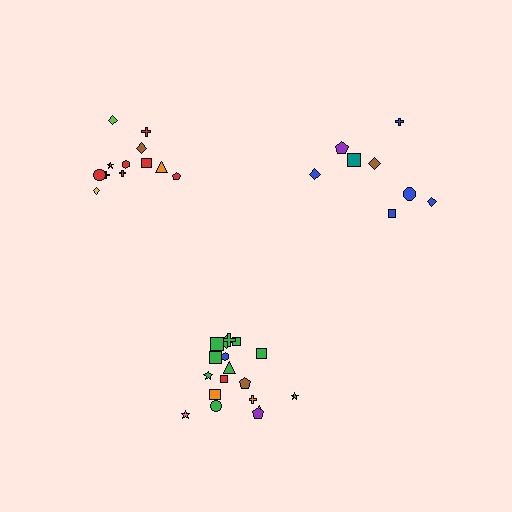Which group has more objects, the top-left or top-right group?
The top-left group.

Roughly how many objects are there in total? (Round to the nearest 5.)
Roughly 40 objects in total.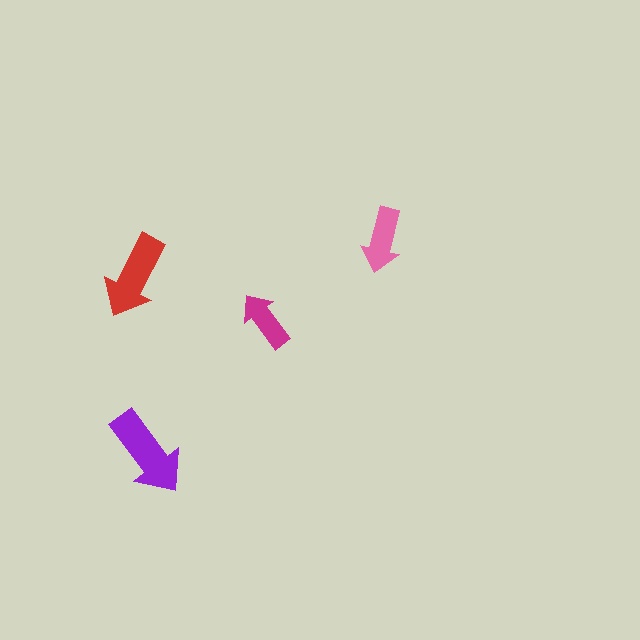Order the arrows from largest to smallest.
the purple one, the red one, the pink one, the magenta one.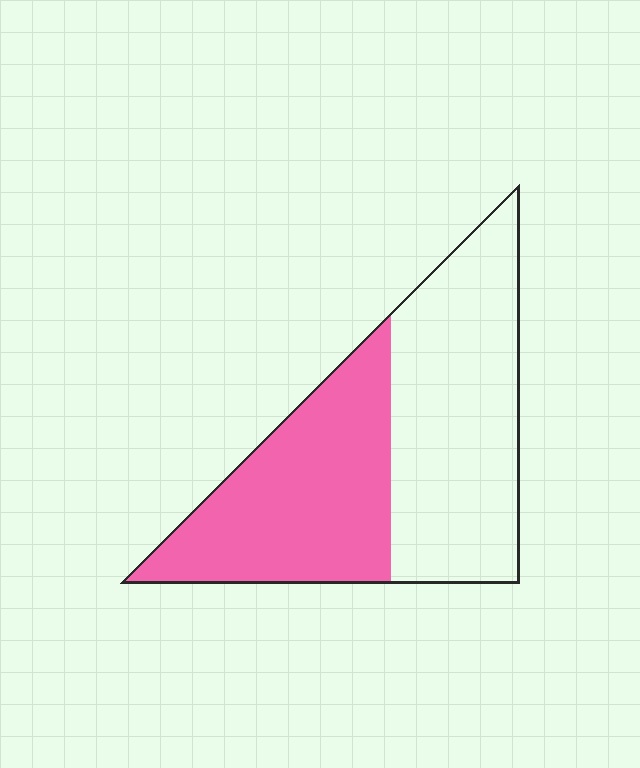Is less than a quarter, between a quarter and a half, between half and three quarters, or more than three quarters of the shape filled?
Between a quarter and a half.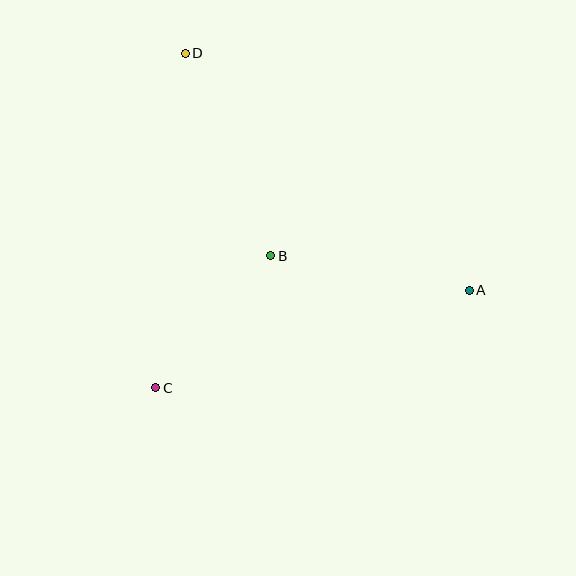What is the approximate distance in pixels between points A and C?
The distance between A and C is approximately 329 pixels.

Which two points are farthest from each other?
Points A and D are farthest from each other.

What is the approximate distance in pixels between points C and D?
The distance between C and D is approximately 336 pixels.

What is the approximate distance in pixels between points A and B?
The distance between A and B is approximately 202 pixels.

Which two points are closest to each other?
Points B and C are closest to each other.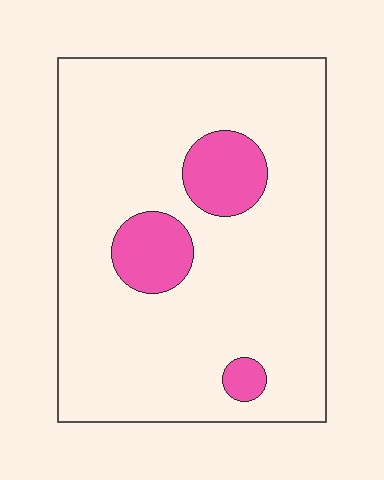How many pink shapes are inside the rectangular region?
3.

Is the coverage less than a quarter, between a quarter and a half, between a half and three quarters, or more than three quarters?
Less than a quarter.